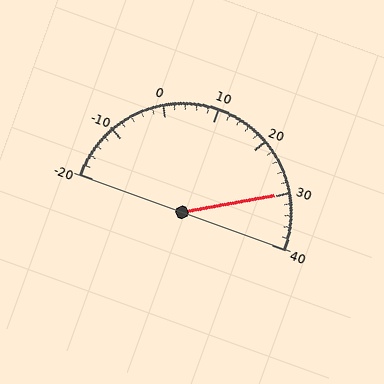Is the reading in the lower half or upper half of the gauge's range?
The reading is in the upper half of the range (-20 to 40).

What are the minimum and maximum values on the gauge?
The gauge ranges from -20 to 40.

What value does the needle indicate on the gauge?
The needle indicates approximately 30.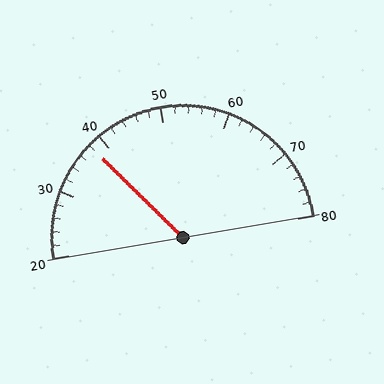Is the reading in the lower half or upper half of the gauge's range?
The reading is in the lower half of the range (20 to 80).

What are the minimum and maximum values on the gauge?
The gauge ranges from 20 to 80.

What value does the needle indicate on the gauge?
The needle indicates approximately 38.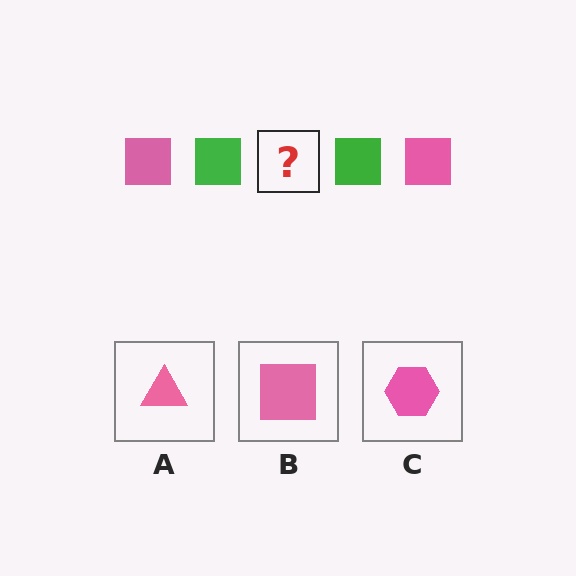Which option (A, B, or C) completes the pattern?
B.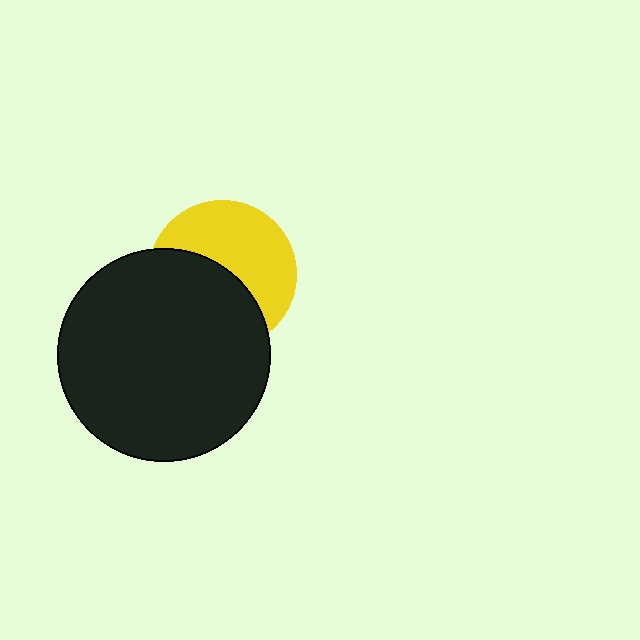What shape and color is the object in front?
The object in front is a black circle.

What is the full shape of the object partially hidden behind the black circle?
The partially hidden object is a yellow circle.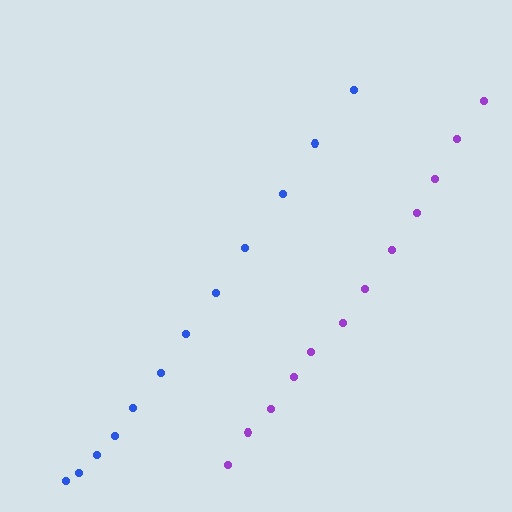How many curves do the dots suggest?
There are 2 distinct paths.